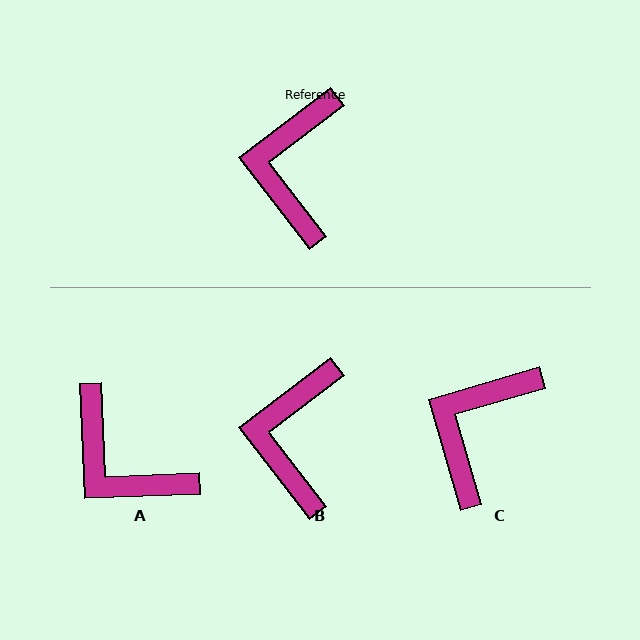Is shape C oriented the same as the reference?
No, it is off by about 21 degrees.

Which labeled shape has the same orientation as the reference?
B.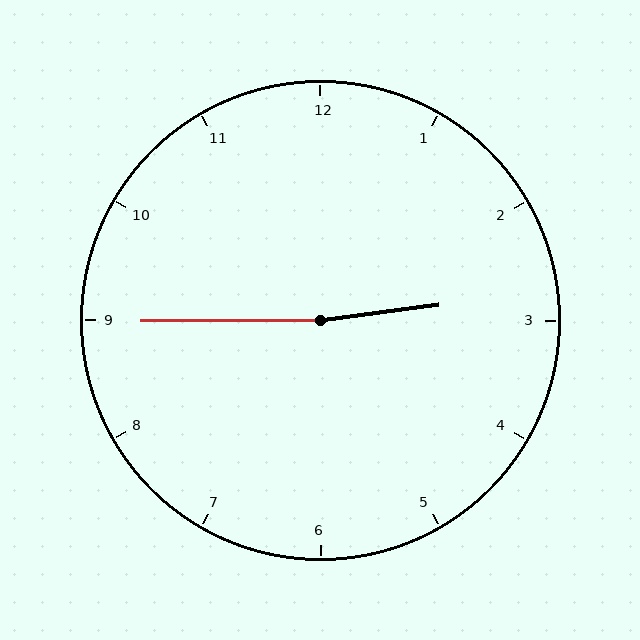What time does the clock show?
2:45.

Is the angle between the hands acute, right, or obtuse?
It is obtuse.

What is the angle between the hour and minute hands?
Approximately 172 degrees.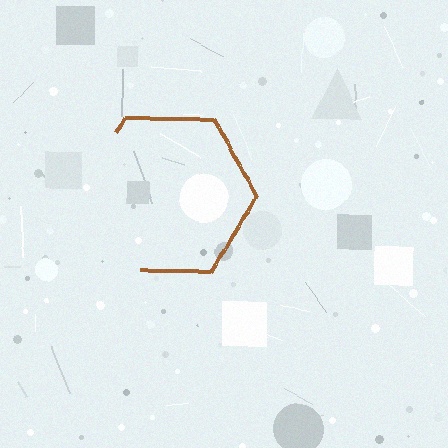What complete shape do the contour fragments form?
The contour fragments form a hexagon.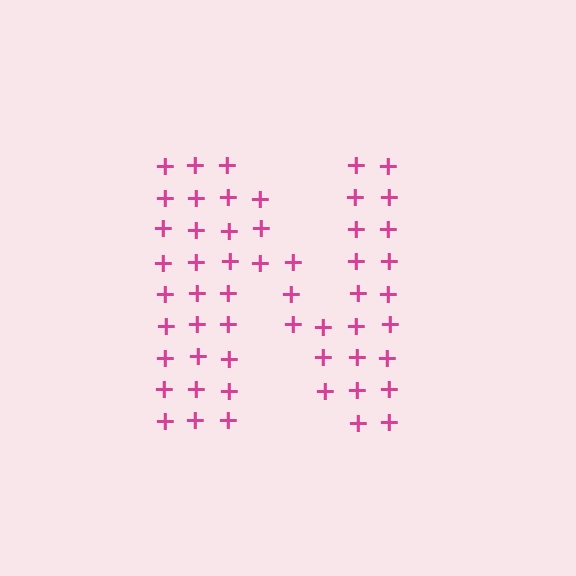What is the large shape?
The large shape is the letter N.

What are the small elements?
The small elements are plus signs.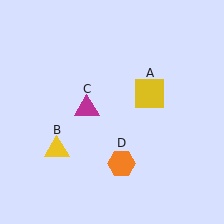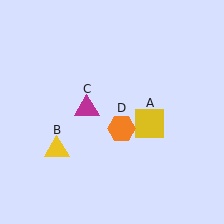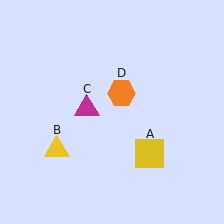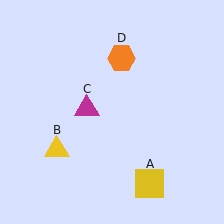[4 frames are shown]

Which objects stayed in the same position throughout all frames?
Yellow triangle (object B) and magenta triangle (object C) remained stationary.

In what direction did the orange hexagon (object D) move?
The orange hexagon (object D) moved up.